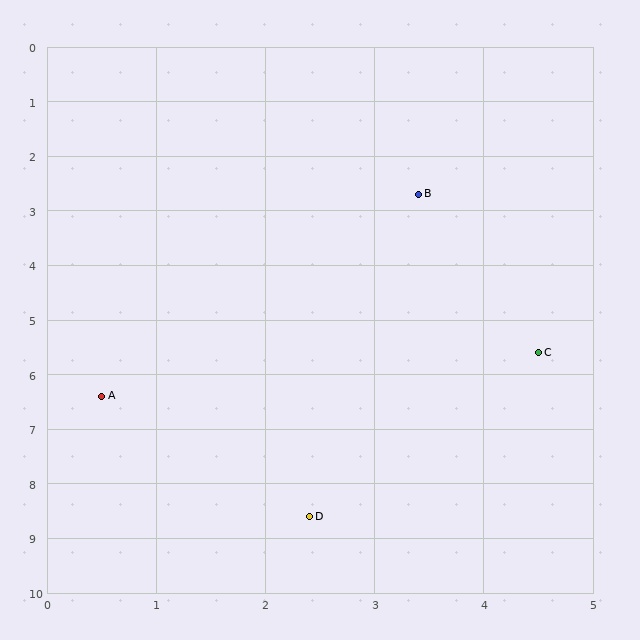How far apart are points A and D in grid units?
Points A and D are about 2.9 grid units apart.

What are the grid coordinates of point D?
Point D is at approximately (2.4, 8.6).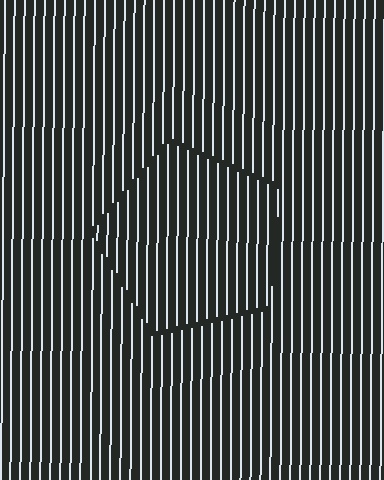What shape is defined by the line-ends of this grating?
An illusory pentagon. The interior of the shape contains the same grating, shifted by half a period — the contour is defined by the phase discontinuity where line-ends from the inner and outer gratings abut.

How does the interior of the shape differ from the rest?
The interior of the shape contains the same grating, shifted by half a period — the contour is defined by the phase discontinuity where line-ends from the inner and outer gratings abut.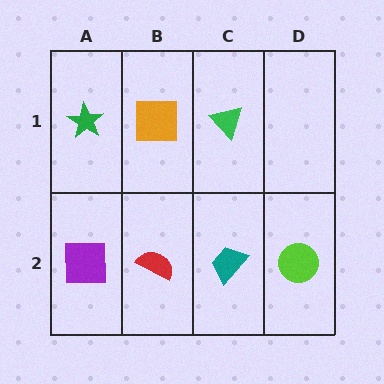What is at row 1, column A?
A green star.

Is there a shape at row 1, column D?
No, that cell is empty.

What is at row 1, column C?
A green triangle.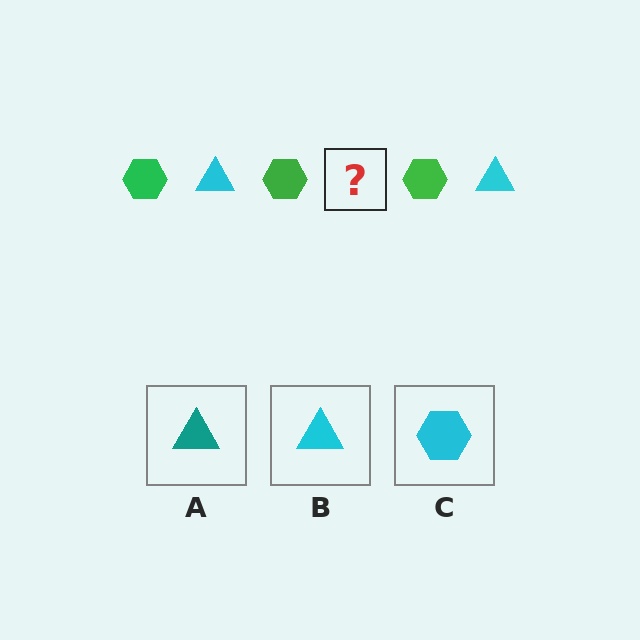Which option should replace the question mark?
Option B.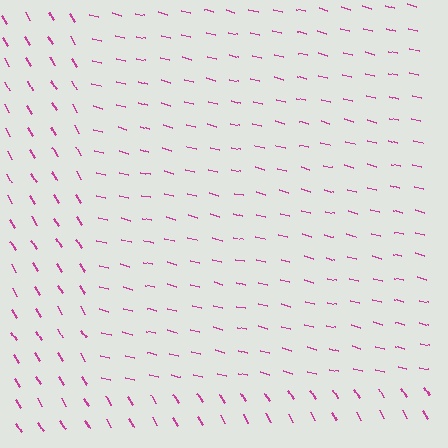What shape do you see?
I see a rectangle.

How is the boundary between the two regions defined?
The boundary is defined purely by a change in line orientation (approximately 45 degrees difference). All lines are the same color and thickness.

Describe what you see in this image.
The image is filled with small magenta line segments. A rectangle region in the image has lines oriented differently from the surrounding lines, creating a visible texture boundary.